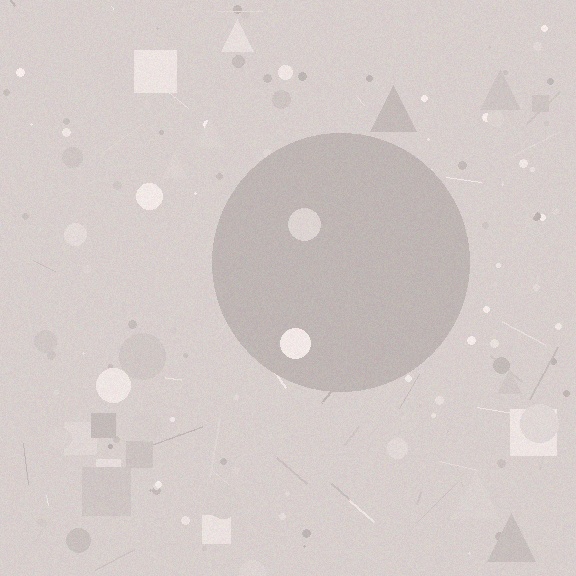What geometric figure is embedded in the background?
A circle is embedded in the background.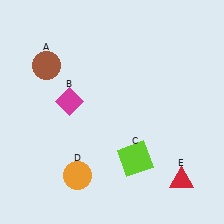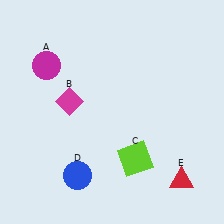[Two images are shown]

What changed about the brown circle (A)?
In Image 1, A is brown. In Image 2, it changed to magenta.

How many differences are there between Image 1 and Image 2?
There are 2 differences between the two images.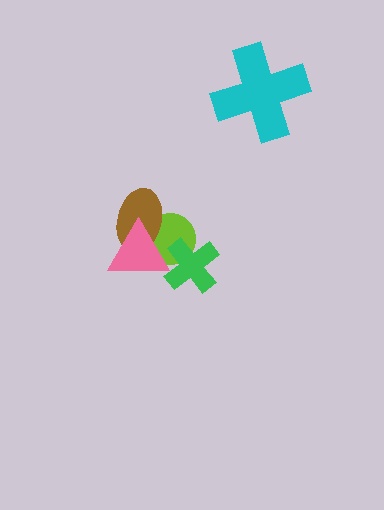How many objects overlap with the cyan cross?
0 objects overlap with the cyan cross.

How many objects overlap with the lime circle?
3 objects overlap with the lime circle.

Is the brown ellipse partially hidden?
Yes, it is partially covered by another shape.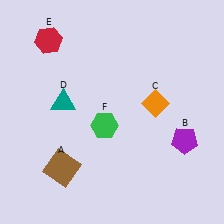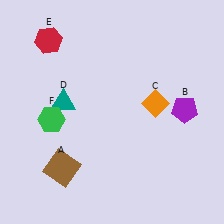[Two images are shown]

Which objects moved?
The objects that moved are: the purple pentagon (B), the green hexagon (F).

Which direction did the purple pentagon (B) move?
The purple pentagon (B) moved up.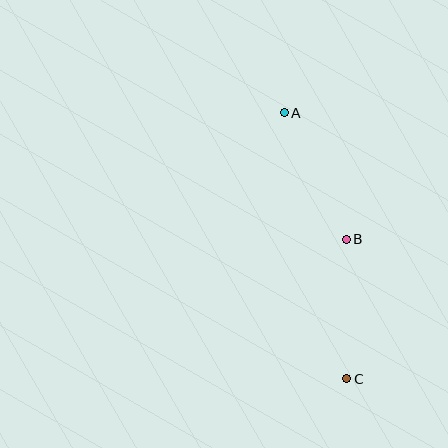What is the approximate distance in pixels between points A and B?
The distance between A and B is approximately 141 pixels.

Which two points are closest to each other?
Points B and C are closest to each other.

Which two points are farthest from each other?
Points A and C are farthest from each other.